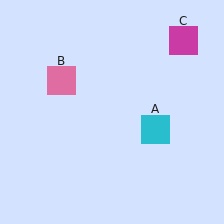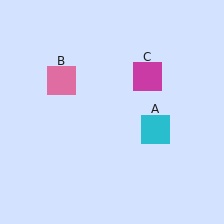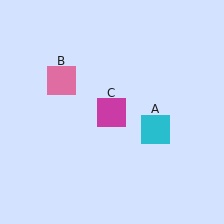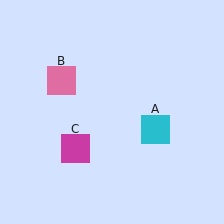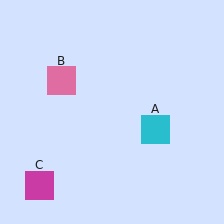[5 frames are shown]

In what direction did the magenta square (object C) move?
The magenta square (object C) moved down and to the left.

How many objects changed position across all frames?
1 object changed position: magenta square (object C).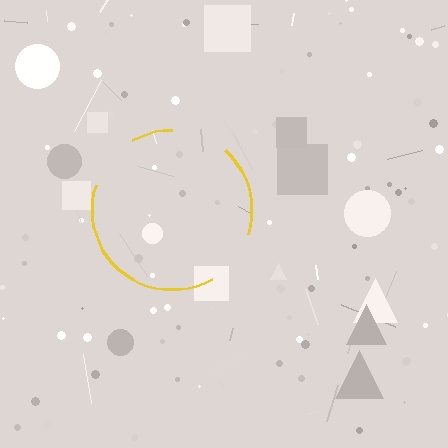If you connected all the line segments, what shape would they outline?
They would outline a circle.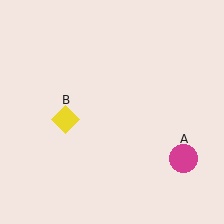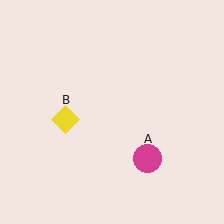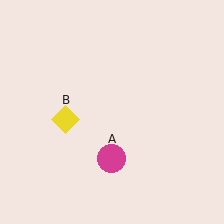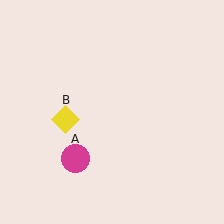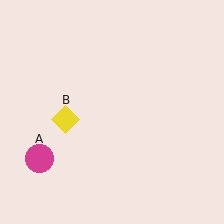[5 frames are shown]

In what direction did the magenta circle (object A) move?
The magenta circle (object A) moved left.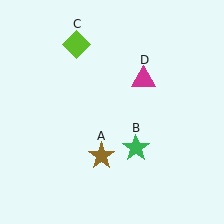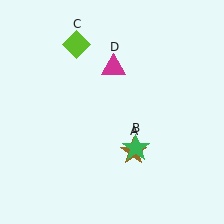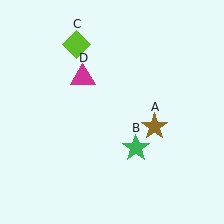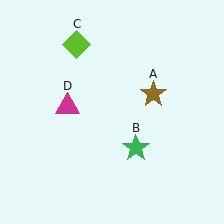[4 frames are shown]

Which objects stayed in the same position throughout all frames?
Green star (object B) and lime diamond (object C) remained stationary.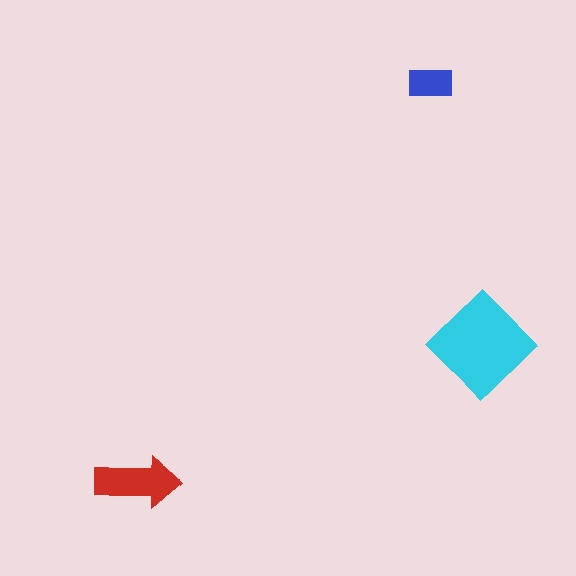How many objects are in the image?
There are 3 objects in the image.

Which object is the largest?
The cyan diamond.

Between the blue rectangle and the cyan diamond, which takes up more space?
The cyan diamond.